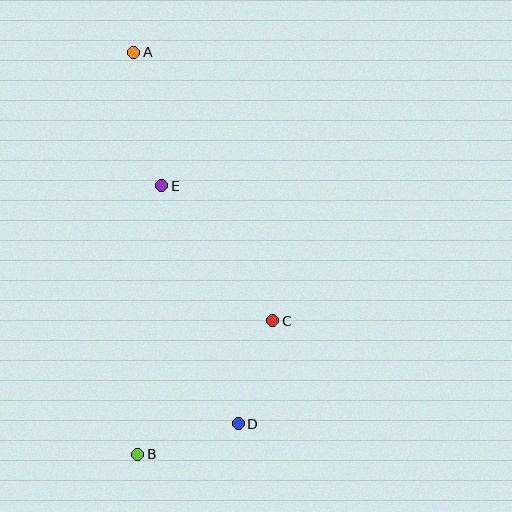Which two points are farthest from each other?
Points A and B are farthest from each other.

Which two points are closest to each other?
Points B and D are closest to each other.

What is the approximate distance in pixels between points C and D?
The distance between C and D is approximately 108 pixels.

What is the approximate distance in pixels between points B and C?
The distance between B and C is approximately 189 pixels.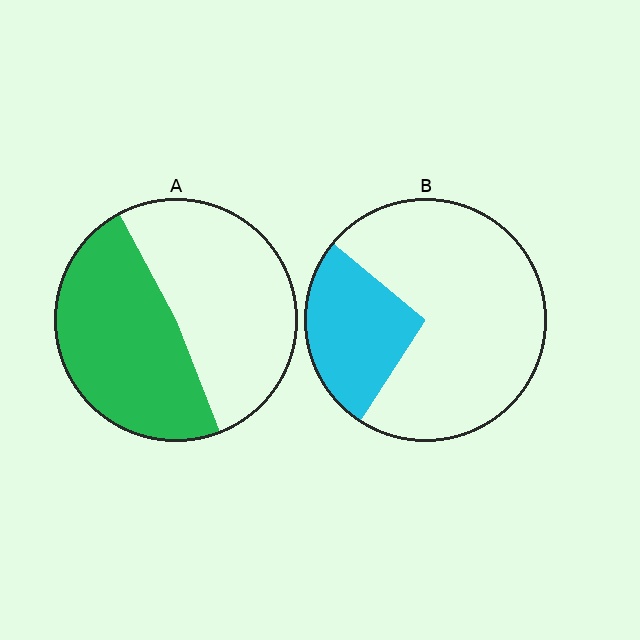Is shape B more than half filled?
No.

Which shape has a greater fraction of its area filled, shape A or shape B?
Shape A.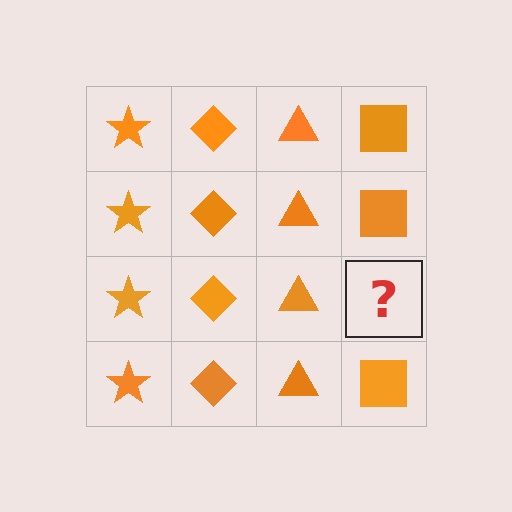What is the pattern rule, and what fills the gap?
The rule is that each column has a consistent shape. The gap should be filled with an orange square.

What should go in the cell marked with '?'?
The missing cell should contain an orange square.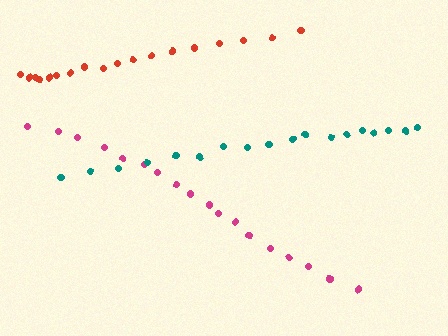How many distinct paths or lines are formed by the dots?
There are 3 distinct paths.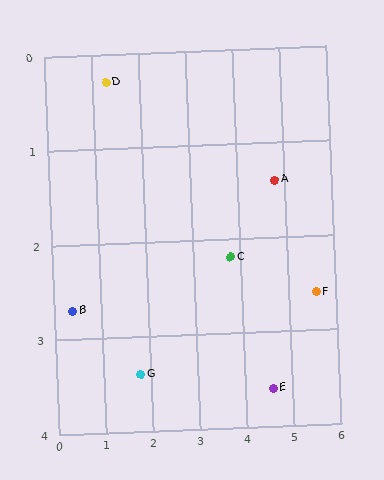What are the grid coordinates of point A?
Point A is at approximately (4.8, 1.4).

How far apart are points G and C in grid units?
Points G and C are about 2.3 grid units apart.